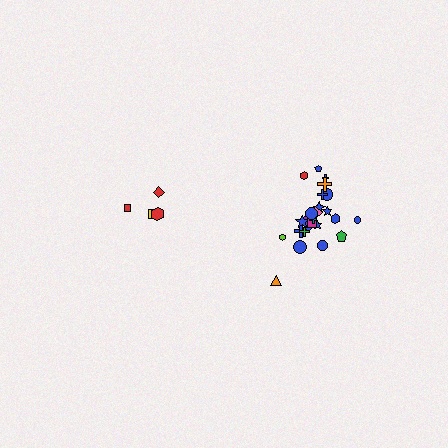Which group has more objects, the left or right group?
The right group.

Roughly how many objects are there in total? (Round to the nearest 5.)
Roughly 30 objects in total.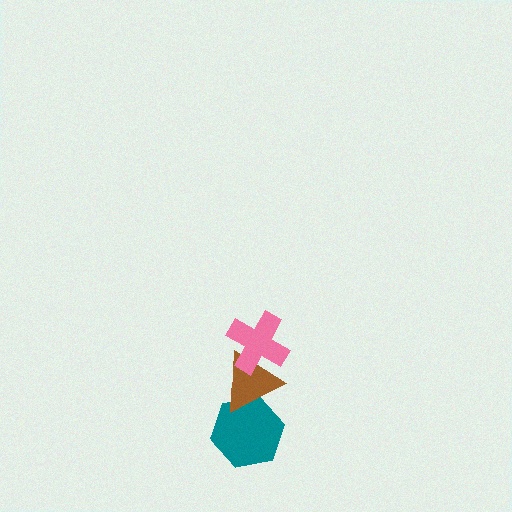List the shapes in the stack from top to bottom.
From top to bottom: the pink cross, the brown triangle, the teal hexagon.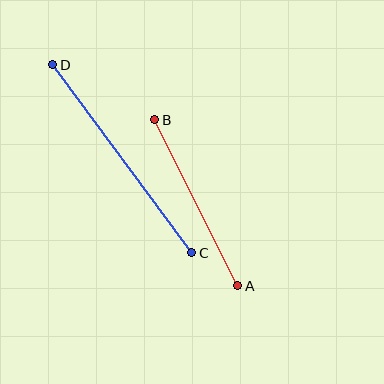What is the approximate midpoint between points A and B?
The midpoint is at approximately (196, 203) pixels.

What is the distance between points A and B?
The distance is approximately 186 pixels.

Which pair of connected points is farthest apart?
Points C and D are farthest apart.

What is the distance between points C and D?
The distance is approximately 234 pixels.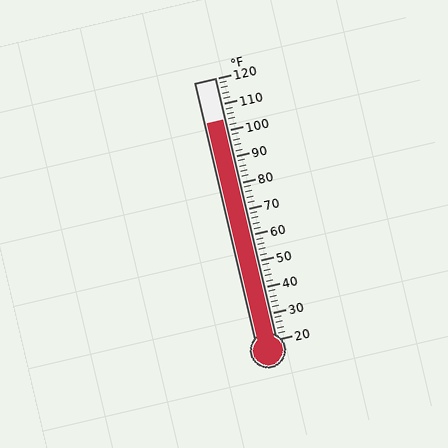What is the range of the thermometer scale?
The thermometer scale ranges from 20°F to 120°F.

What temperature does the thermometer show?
The thermometer shows approximately 104°F.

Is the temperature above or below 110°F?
The temperature is below 110°F.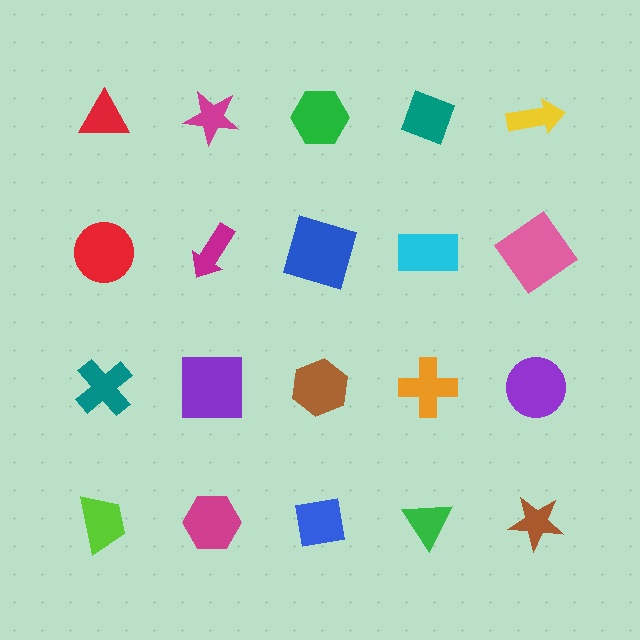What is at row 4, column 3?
A blue square.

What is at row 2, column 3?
A blue square.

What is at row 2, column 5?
A pink diamond.